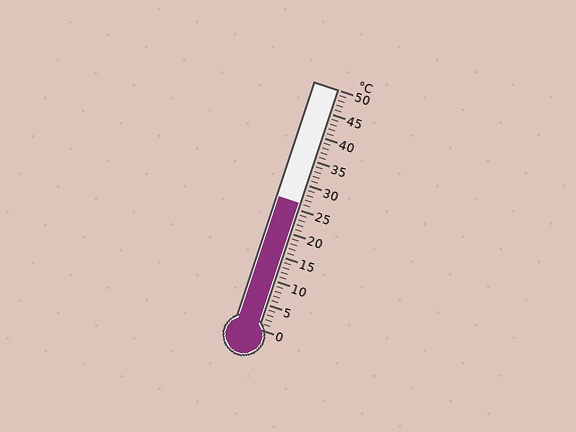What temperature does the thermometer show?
The thermometer shows approximately 26°C.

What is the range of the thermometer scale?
The thermometer scale ranges from 0°C to 50°C.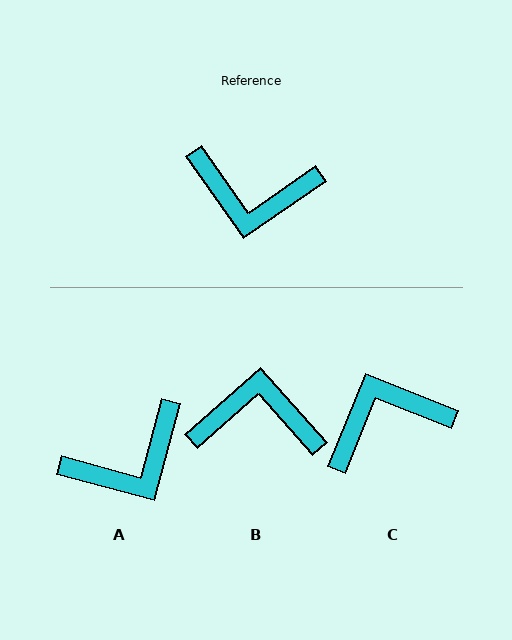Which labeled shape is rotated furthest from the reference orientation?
B, about 173 degrees away.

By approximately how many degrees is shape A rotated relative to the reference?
Approximately 40 degrees counter-clockwise.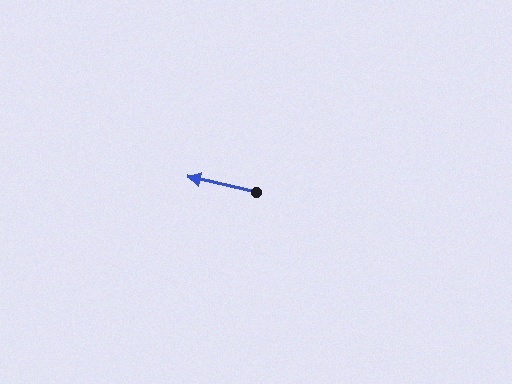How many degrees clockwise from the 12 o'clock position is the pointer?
Approximately 282 degrees.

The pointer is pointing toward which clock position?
Roughly 9 o'clock.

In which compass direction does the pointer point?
West.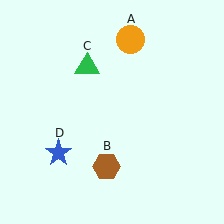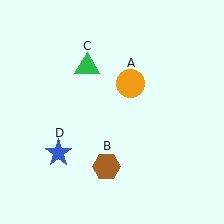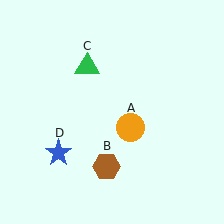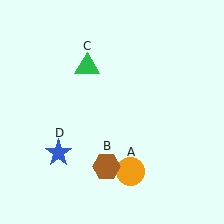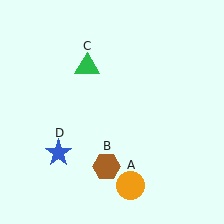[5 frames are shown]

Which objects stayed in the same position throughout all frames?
Brown hexagon (object B) and green triangle (object C) and blue star (object D) remained stationary.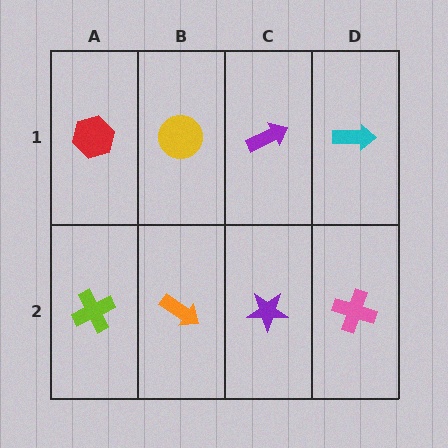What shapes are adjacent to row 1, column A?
A lime cross (row 2, column A), a yellow circle (row 1, column B).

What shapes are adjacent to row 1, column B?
An orange arrow (row 2, column B), a red hexagon (row 1, column A), a purple arrow (row 1, column C).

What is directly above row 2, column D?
A cyan arrow.